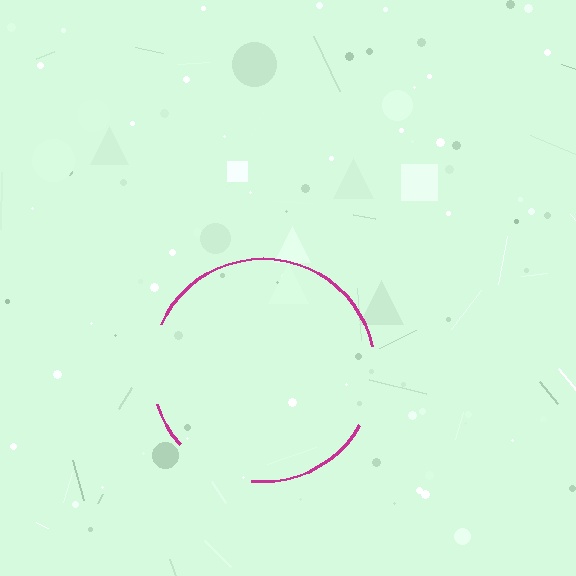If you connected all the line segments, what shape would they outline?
They would outline a circle.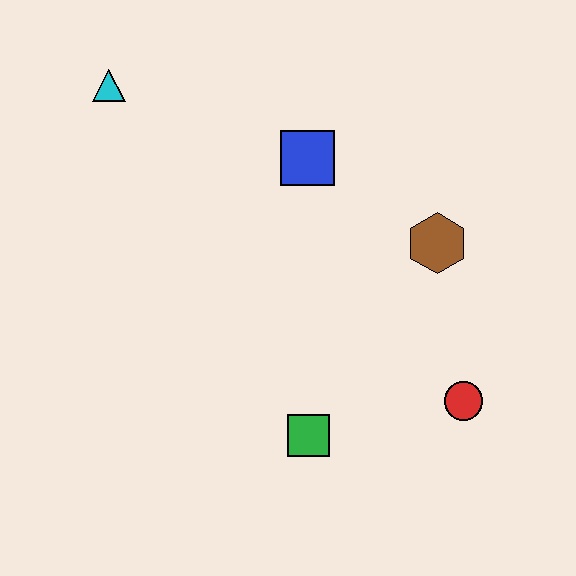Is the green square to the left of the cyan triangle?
No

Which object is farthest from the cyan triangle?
The red circle is farthest from the cyan triangle.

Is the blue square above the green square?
Yes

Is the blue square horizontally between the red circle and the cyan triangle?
Yes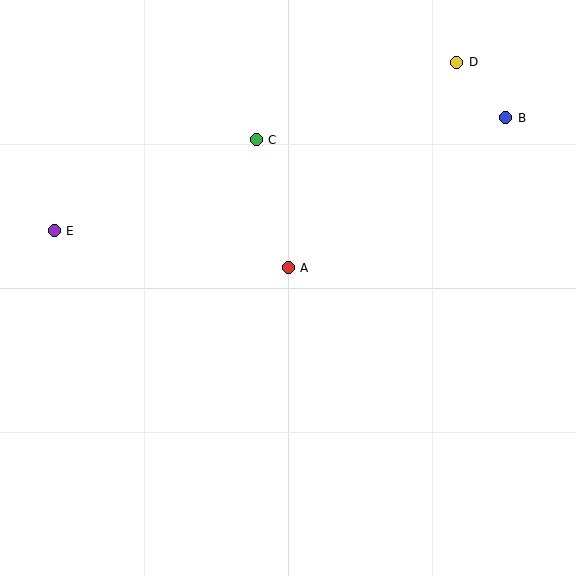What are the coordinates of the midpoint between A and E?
The midpoint between A and E is at (171, 249).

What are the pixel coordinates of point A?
Point A is at (288, 268).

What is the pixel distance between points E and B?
The distance between E and B is 465 pixels.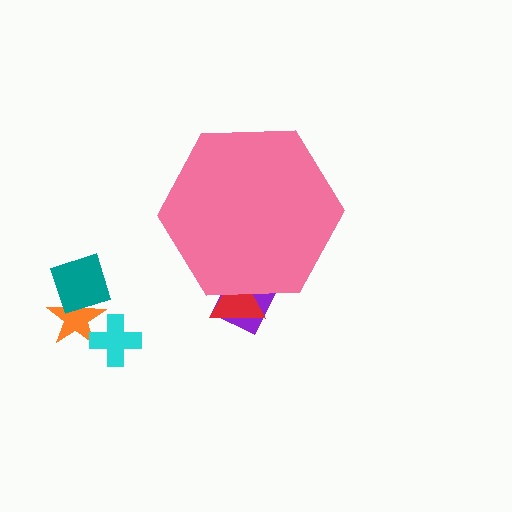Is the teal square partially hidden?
No, the teal square is fully visible.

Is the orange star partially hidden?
No, the orange star is fully visible.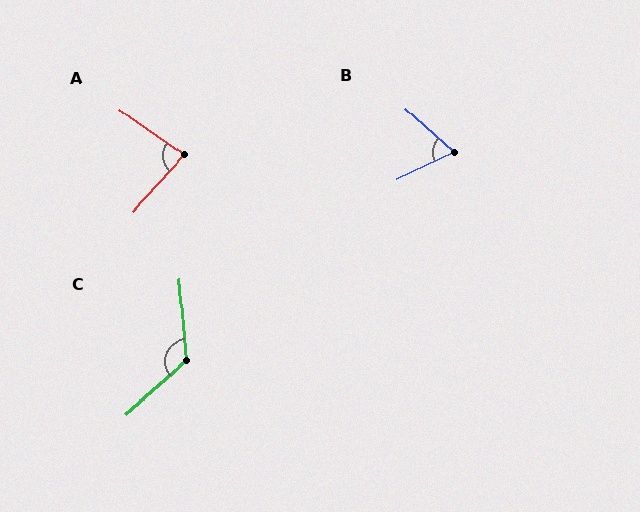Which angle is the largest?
C, at approximately 126 degrees.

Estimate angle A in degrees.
Approximately 83 degrees.